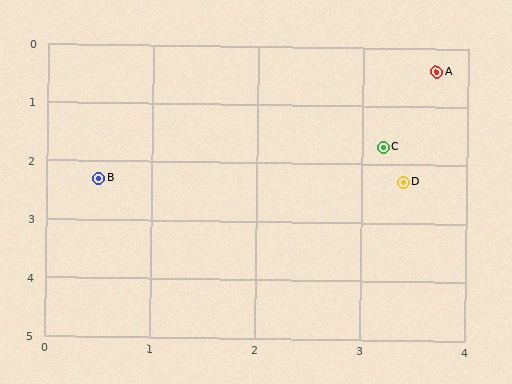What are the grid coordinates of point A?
Point A is at approximately (3.7, 0.4).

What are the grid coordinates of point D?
Point D is at approximately (3.4, 2.3).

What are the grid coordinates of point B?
Point B is at approximately (0.5, 2.3).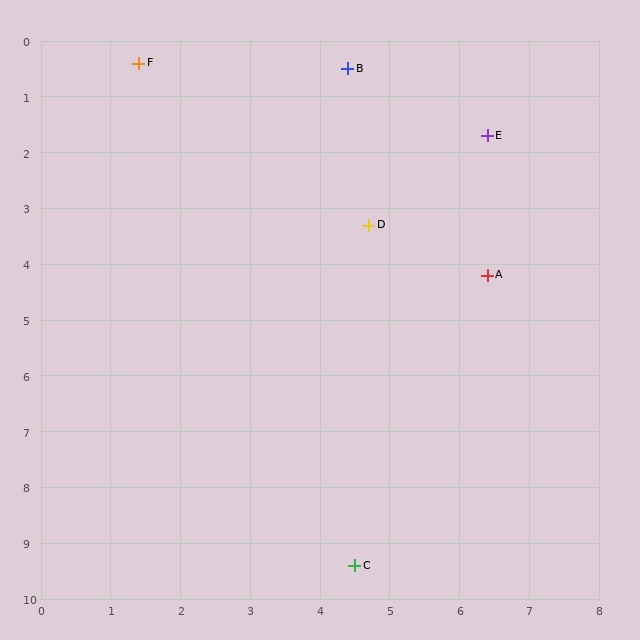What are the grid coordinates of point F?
Point F is at approximately (1.4, 0.4).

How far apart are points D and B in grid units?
Points D and B are about 2.8 grid units apart.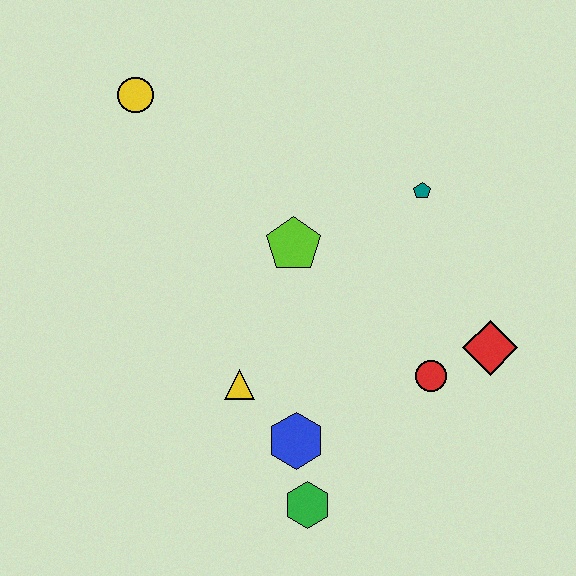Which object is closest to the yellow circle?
The lime pentagon is closest to the yellow circle.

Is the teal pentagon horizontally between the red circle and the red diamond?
No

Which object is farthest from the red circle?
The yellow circle is farthest from the red circle.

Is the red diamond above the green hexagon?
Yes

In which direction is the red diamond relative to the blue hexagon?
The red diamond is to the right of the blue hexagon.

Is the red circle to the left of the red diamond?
Yes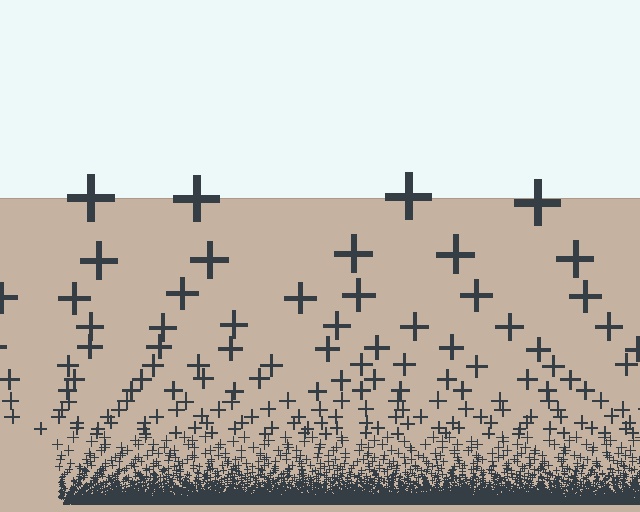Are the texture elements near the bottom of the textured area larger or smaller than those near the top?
Smaller. The gradient is inverted — elements near the bottom are smaller and denser.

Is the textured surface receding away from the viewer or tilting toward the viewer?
The surface appears to tilt toward the viewer. Texture elements get larger and sparser toward the top.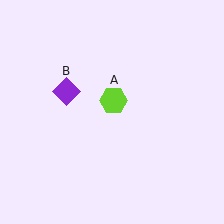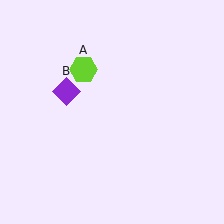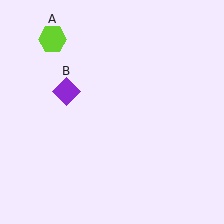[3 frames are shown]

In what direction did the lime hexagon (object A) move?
The lime hexagon (object A) moved up and to the left.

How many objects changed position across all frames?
1 object changed position: lime hexagon (object A).